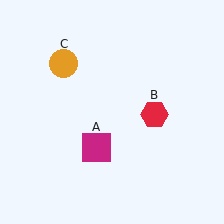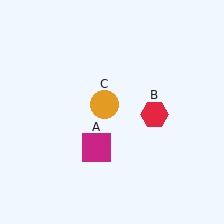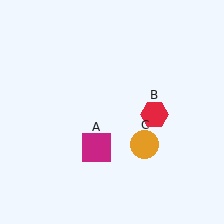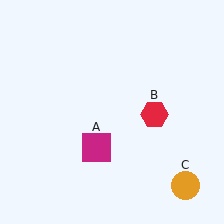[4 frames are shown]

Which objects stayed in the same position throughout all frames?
Magenta square (object A) and red hexagon (object B) remained stationary.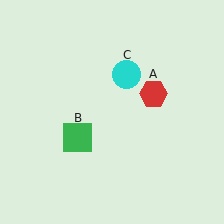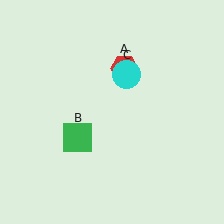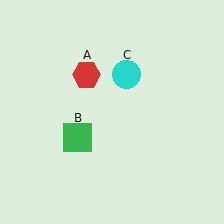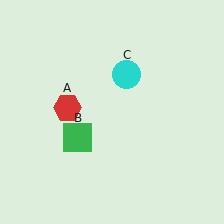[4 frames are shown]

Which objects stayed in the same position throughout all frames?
Green square (object B) and cyan circle (object C) remained stationary.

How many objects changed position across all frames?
1 object changed position: red hexagon (object A).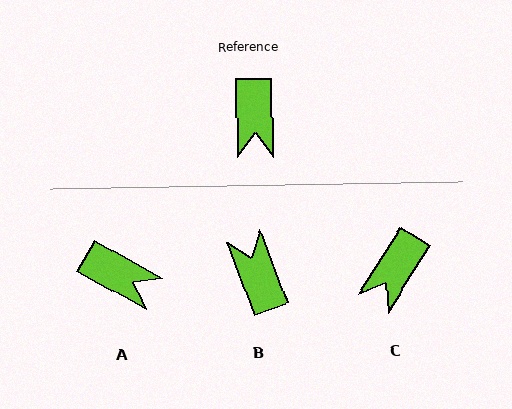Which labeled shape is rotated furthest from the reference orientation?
B, about 161 degrees away.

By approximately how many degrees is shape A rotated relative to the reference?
Approximately 60 degrees counter-clockwise.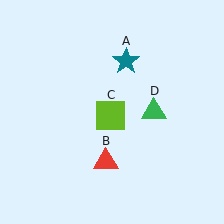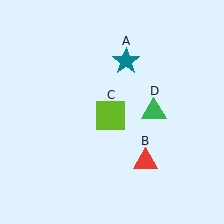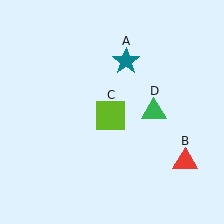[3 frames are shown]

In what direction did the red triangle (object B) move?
The red triangle (object B) moved right.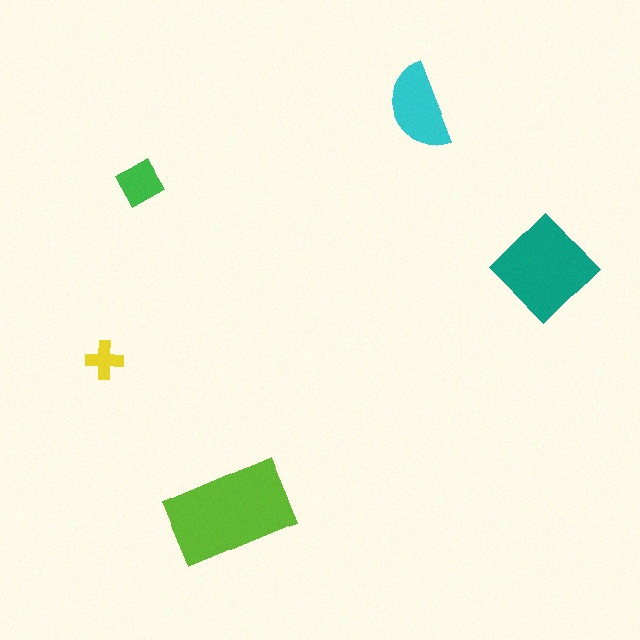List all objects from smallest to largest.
The yellow cross, the green square, the cyan semicircle, the teal diamond, the lime rectangle.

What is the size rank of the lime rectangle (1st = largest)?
1st.